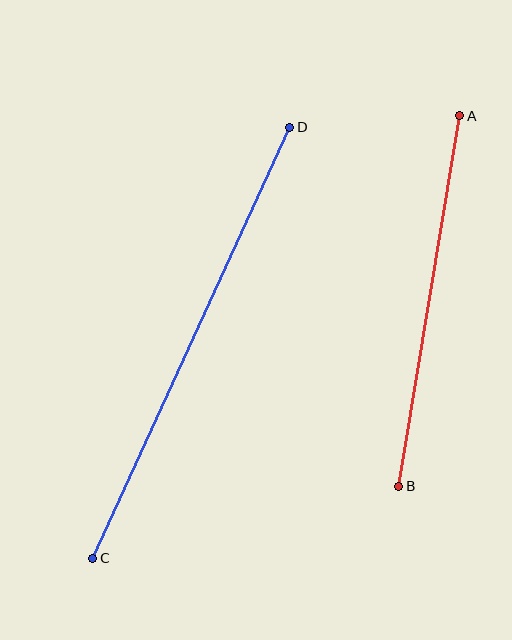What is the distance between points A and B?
The distance is approximately 376 pixels.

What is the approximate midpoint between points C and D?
The midpoint is at approximately (191, 343) pixels.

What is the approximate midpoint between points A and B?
The midpoint is at approximately (429, 301) pixels.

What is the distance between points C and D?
The distance is approximately 474 pixels.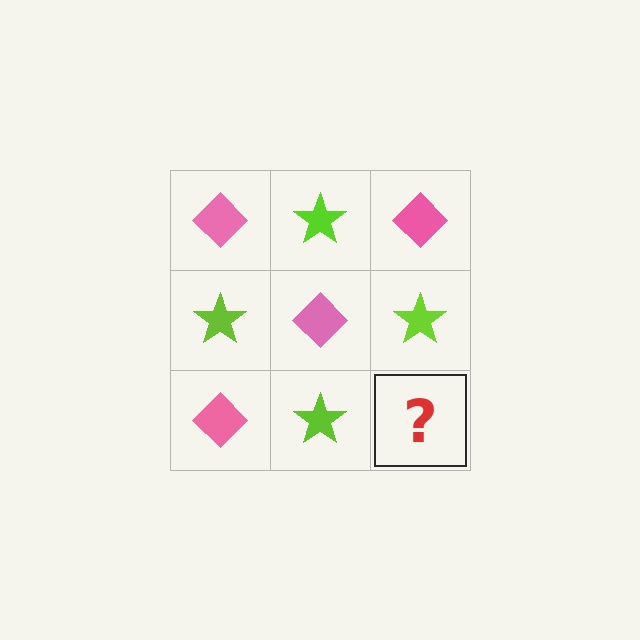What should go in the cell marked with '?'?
The missing cell should contain a pink diamond.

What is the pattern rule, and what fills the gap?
The rule is that it alternates pink diamond and lime star in a checkerboard pattern. The gap should be filled with a pink diamond.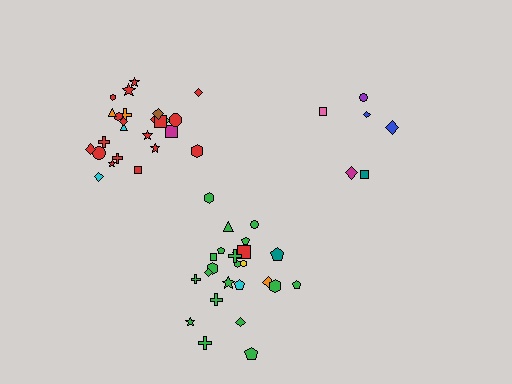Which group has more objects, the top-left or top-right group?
The top-left group.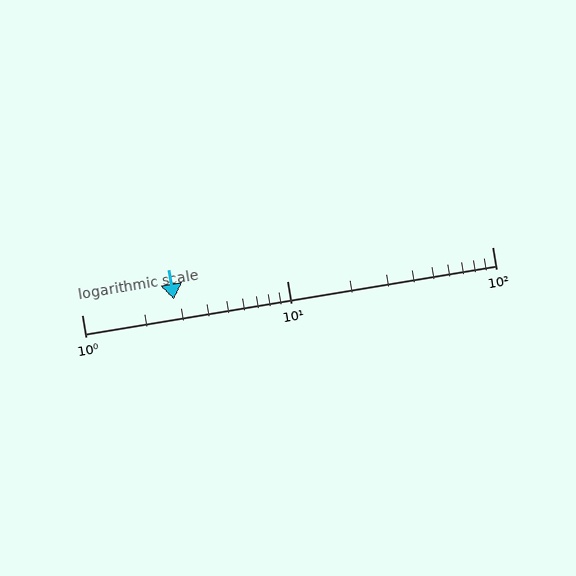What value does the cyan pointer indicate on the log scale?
The pointer indicates approximately 2.8.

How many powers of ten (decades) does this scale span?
The scale spans 2 decades, from 1 to 100.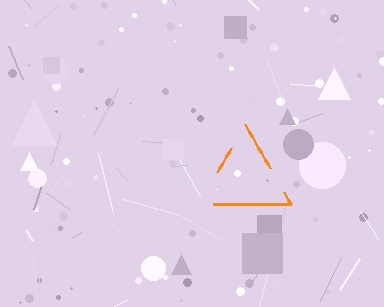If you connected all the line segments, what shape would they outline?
They would outline a triangle.